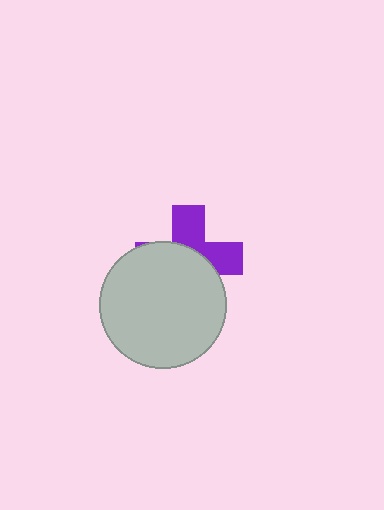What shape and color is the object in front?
The object in front is a light gray circle.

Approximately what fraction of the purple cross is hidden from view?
Roughly 57% of the purple cross is hidden behind the light gray circle.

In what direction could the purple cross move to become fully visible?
The purple cross could move up. That would shift it out from behind the light gray circle entirely.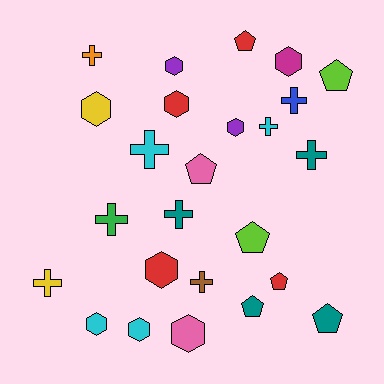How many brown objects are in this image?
There is 1 brown object.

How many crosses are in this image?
There are 9 crosses.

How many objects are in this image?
There are 25 objects.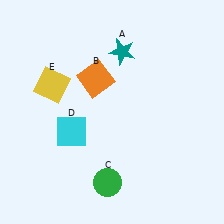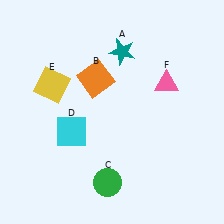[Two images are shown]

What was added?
A pink triangle (F) was added in Image 2.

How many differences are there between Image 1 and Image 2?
There is 1 difference between the two images.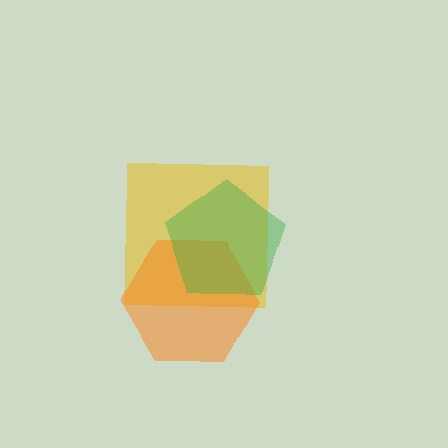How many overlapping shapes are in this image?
There are 3 overlapping shapes in the image.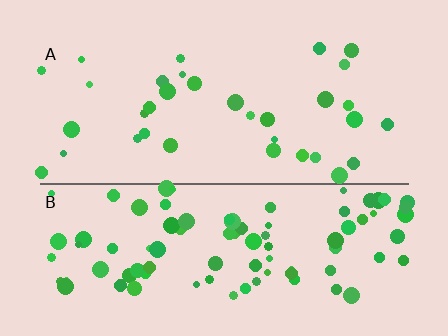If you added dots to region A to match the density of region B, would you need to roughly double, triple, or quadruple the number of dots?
Approximately triple.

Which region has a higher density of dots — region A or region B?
B (the bottom).